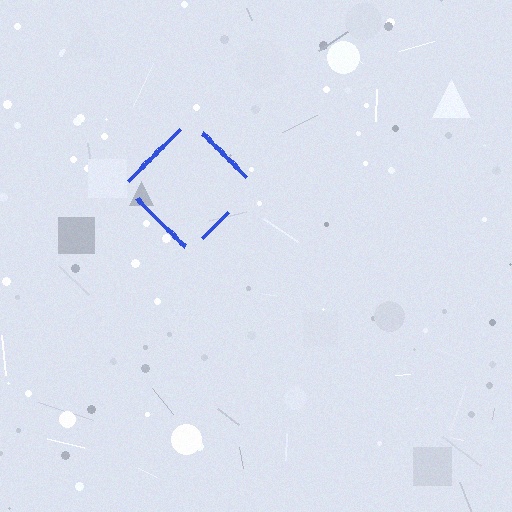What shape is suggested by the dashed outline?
The dashed outline suggests a diamond.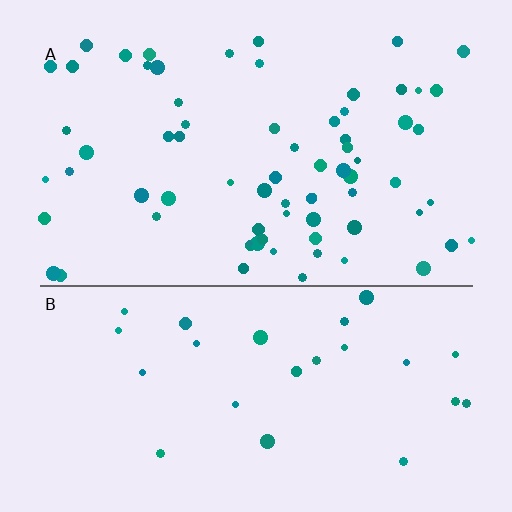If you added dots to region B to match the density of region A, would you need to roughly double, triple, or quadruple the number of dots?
Approximately triple.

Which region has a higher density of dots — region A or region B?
A (the top).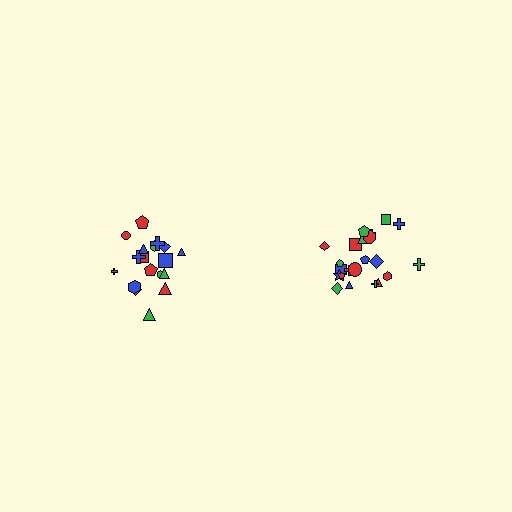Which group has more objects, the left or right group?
The right group.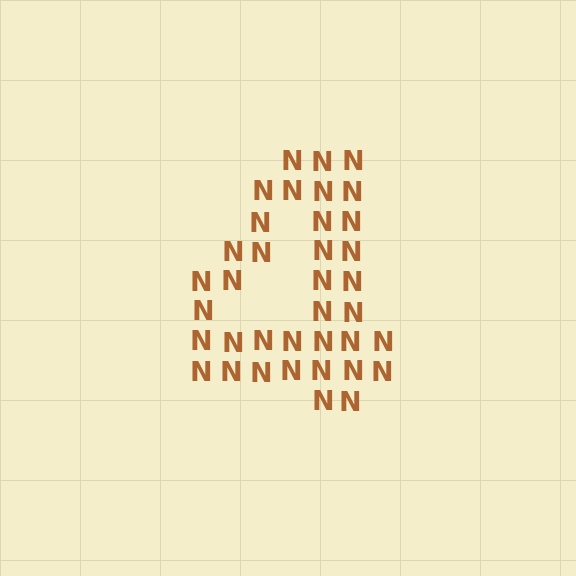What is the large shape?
The large shape is the digit 4.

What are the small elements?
The small elements are letter N's.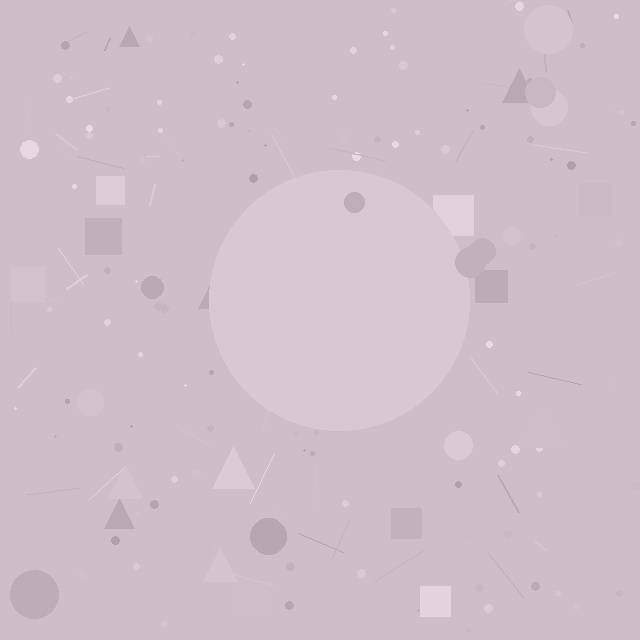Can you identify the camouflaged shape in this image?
The camouflaged shape is a circle.